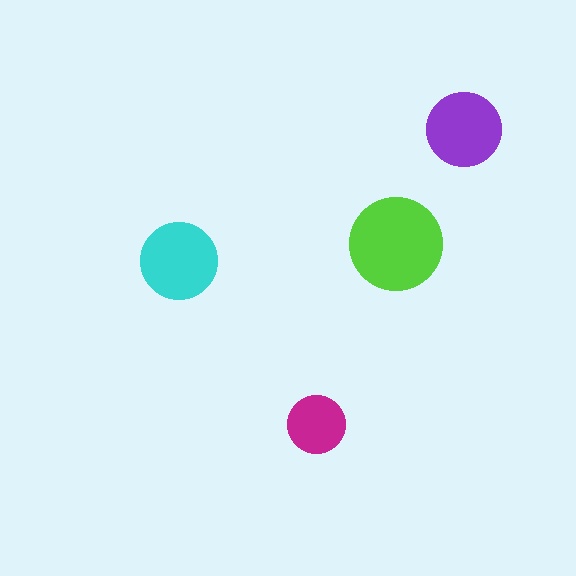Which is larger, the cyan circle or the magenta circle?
The cyan one.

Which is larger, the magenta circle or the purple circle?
The purple one.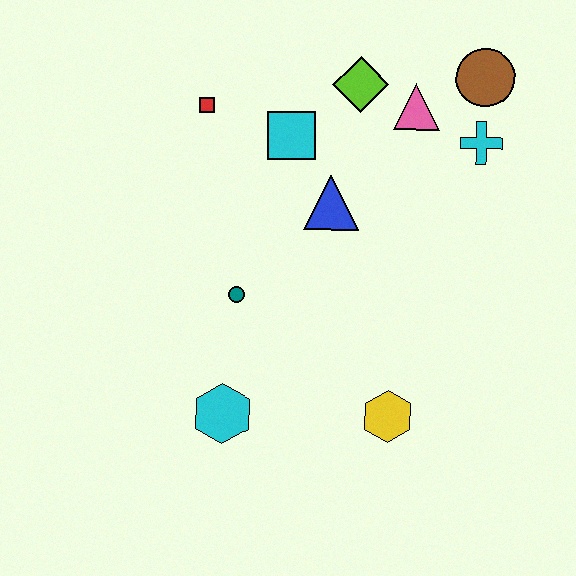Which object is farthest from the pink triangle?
The cyan hexagon is farthest from the pink triangle.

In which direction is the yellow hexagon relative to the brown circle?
The yellow hexagon is below the brown circle.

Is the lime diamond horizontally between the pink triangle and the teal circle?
Yes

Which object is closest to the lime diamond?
The pink triangle is closest to the lime diamond.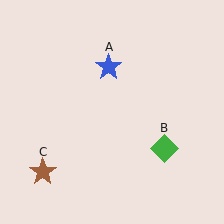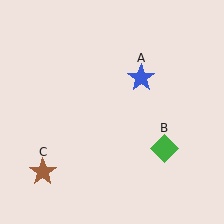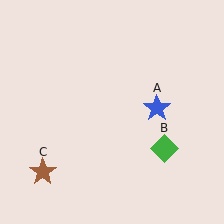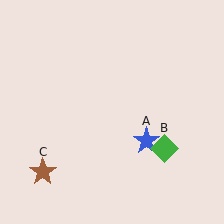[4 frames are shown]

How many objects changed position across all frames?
1 object changed position: blue star (object A).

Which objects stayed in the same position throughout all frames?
Green diamond (object B) and brown star (object C) remained stationary.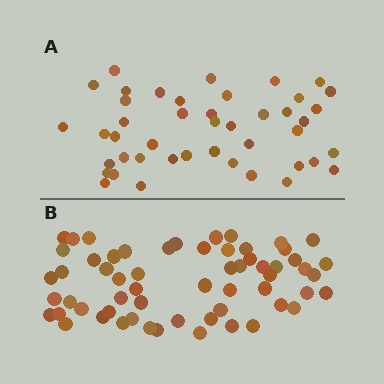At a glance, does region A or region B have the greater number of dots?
Region B (the bottom region) has more dots.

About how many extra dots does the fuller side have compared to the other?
Region B has approximately 15 more dots than region A.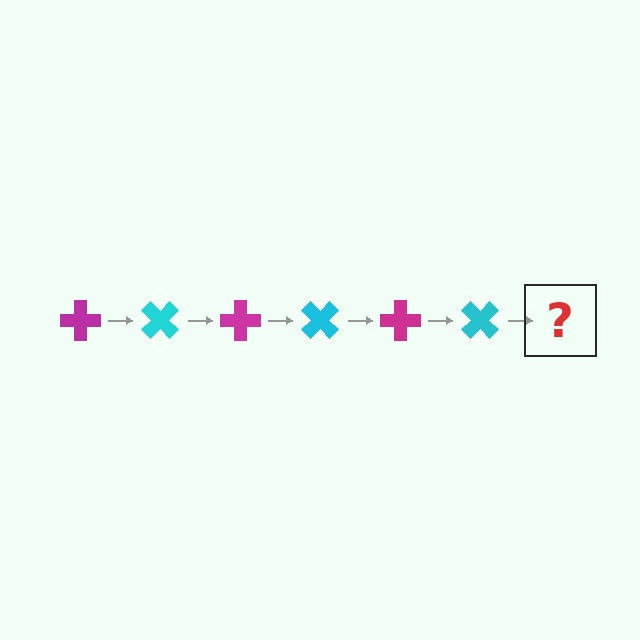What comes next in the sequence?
The next element should be a magenta cross, rotated 270 degrees from the start.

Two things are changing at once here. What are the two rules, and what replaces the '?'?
The two rules are that it rotates 45 degrees each step and the color cycles through magenta and cyan. The '?' should be a magenta cross, rotated 270 degrees from the start.